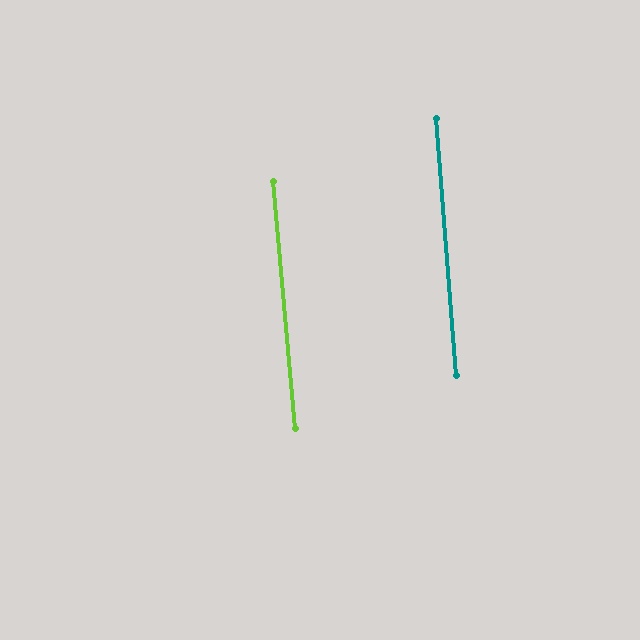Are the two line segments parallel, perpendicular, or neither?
Parallel — their directions differ by only 0.8°.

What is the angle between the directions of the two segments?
Approximately 1 degree.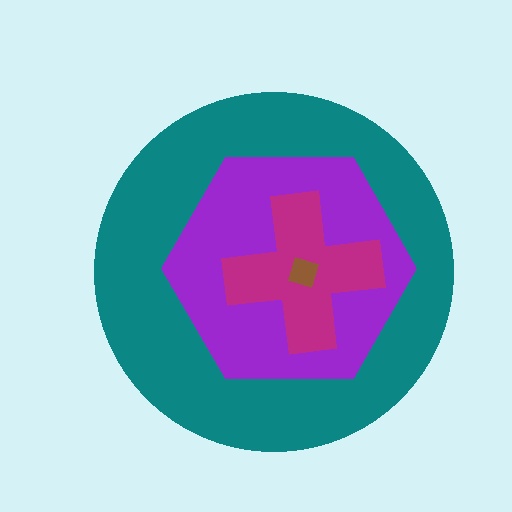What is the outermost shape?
The teal circle.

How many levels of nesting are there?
4.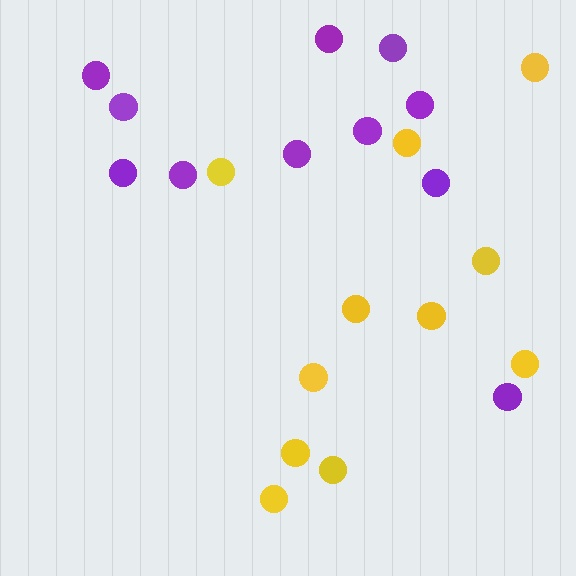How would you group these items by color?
There are 2 groups: one group of purple circles (11) and one group of yellow circles (11).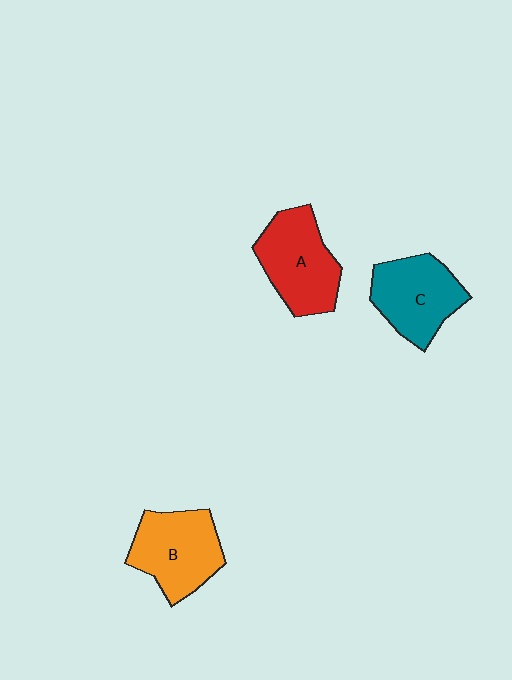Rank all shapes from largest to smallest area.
From largest to smallest: A (red), B (orange), C (teal).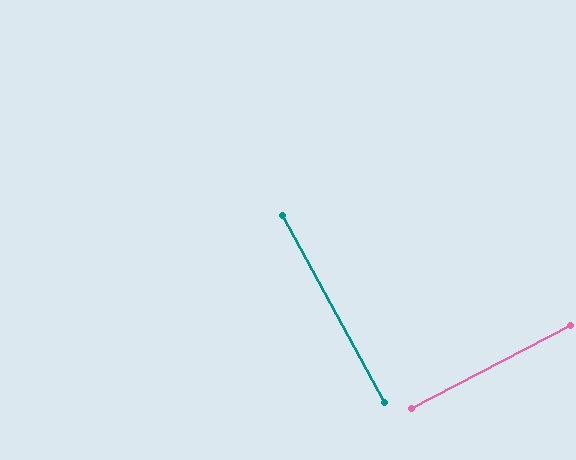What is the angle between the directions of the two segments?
Approximately 89 degrees.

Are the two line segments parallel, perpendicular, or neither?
Perpendicular — they meet at approximately 89°.